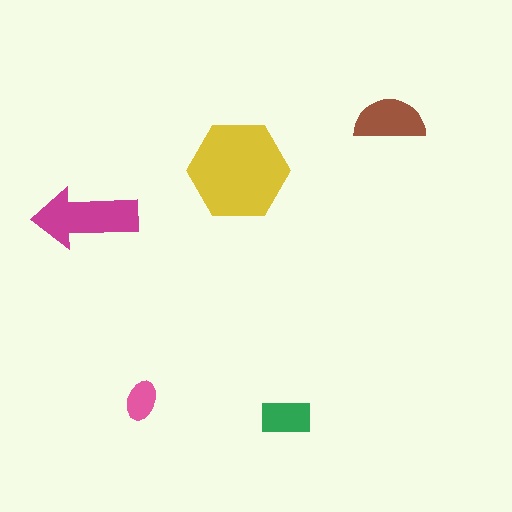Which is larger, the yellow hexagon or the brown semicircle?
The yellow hexagon.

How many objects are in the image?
There are 5 objects in the image.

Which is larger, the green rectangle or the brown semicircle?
The brown semicircle.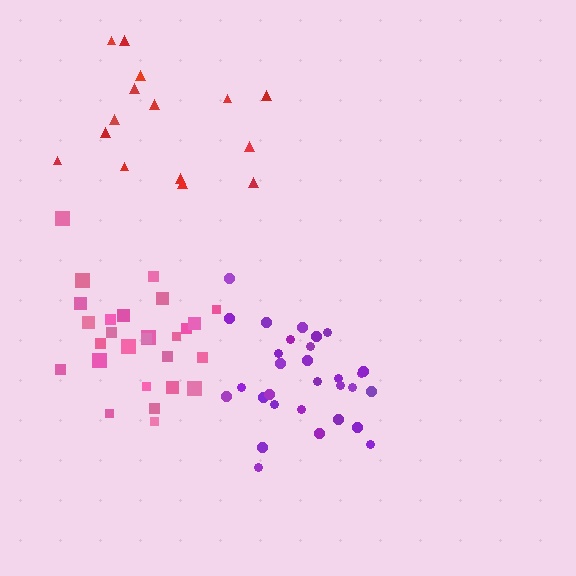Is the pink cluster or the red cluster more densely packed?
Pink.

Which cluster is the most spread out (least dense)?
Red.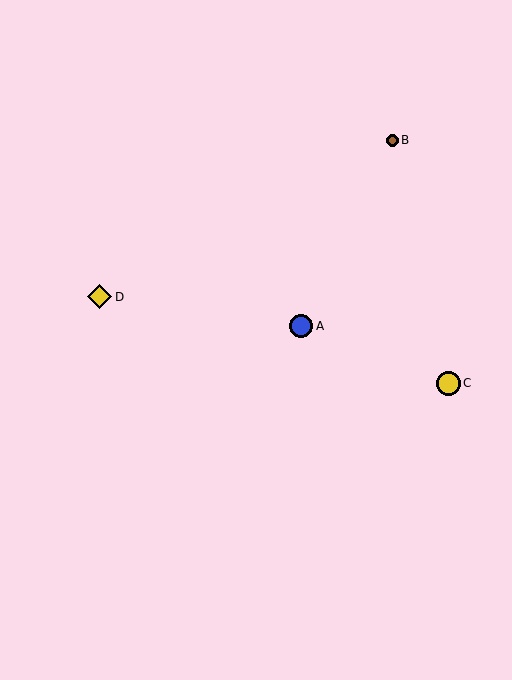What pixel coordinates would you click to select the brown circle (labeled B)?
Click at (392, 140) to select the brown circle B.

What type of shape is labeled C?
Shape C is a yellow circle.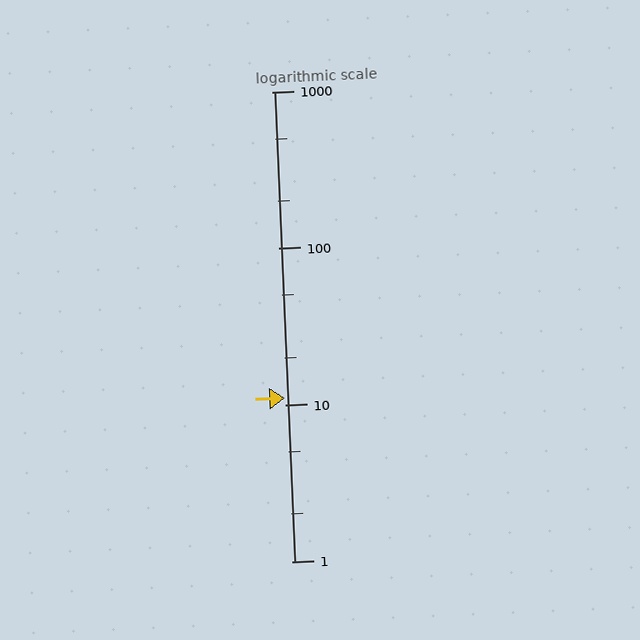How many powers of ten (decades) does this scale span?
The scale spans 3 decades, from 1 to 1000.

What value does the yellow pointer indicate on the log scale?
The pointer indicates approximately 11.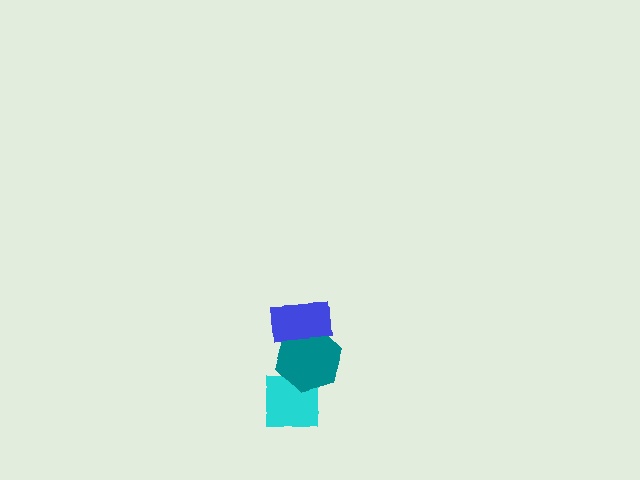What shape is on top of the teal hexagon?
The blue rectangle is on top of the teal hexagon.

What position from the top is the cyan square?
The cyan square is 3rd from the top.